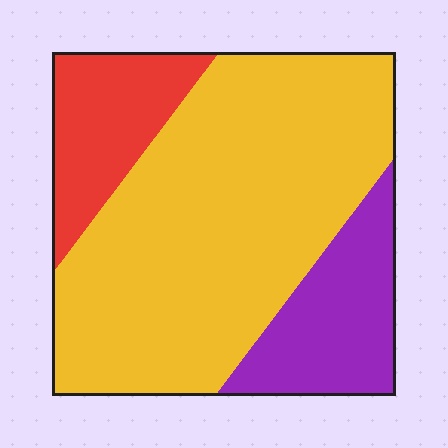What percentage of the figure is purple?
Purple takes up about one fifth (1/5) of the figure.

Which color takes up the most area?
Yellow, at roughly 65%.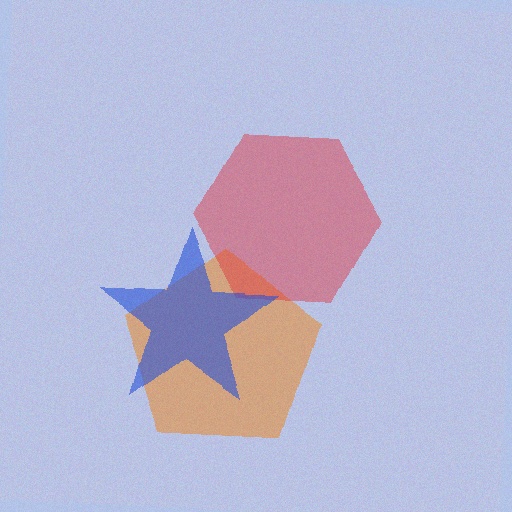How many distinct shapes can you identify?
There are 3 distinct shapes: an orange pentagon, a red hexagon, a blue star.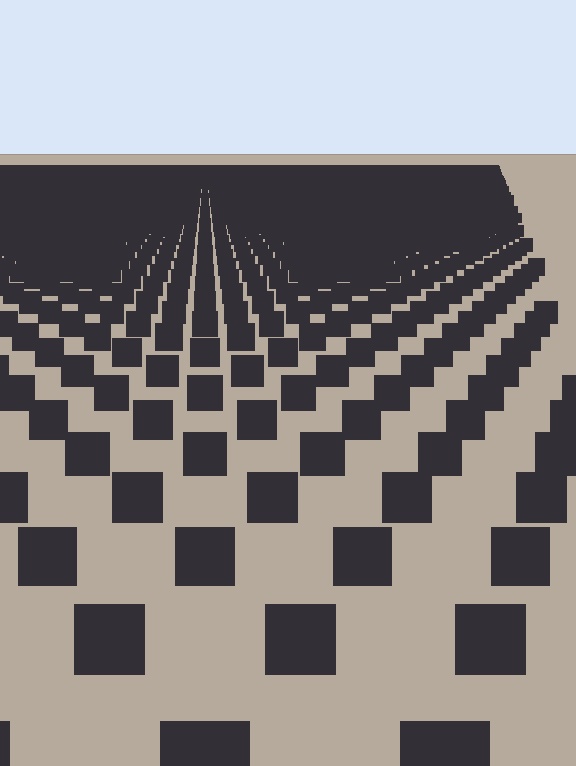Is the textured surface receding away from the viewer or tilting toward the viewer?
The surface is receding away from the viewer. Texture elements get smaller and denser toward the top.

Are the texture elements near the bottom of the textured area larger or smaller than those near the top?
Larger. Near the bottom, elements are closer to the viewer and appear at a bigger on-screen size.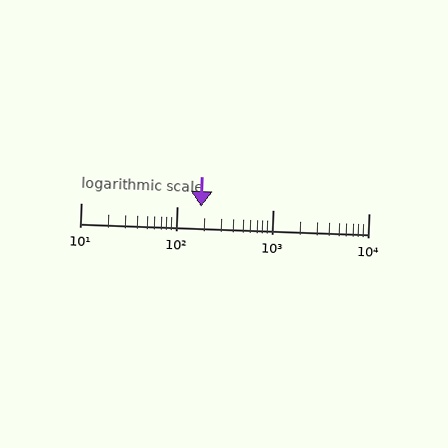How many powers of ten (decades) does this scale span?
The scale spans 3 decades, from 10 to 10000.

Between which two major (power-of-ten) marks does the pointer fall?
The pointer is between 100 and 1000.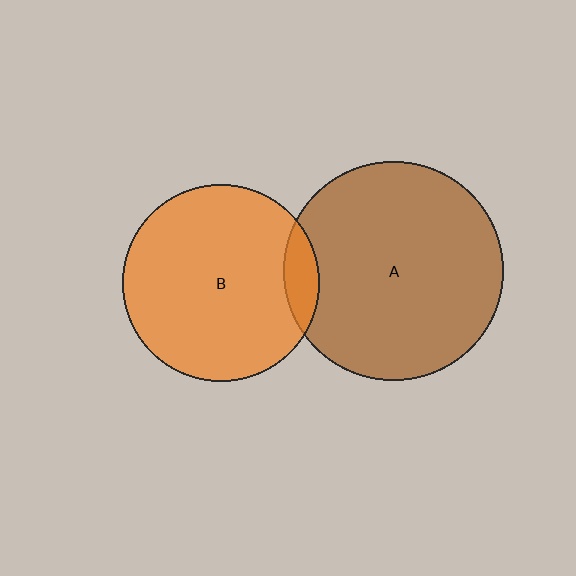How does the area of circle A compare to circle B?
Approximately 1.2 times.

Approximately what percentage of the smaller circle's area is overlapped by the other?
Approximately 10%.